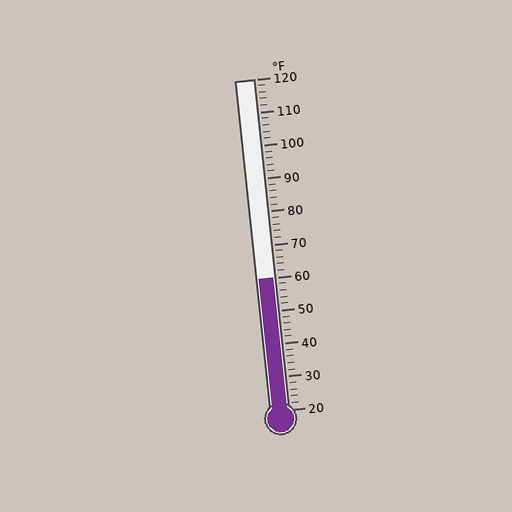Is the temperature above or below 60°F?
The temperature is at 60°F.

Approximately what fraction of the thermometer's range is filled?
The thermometer is filled to approximately 40% of its range.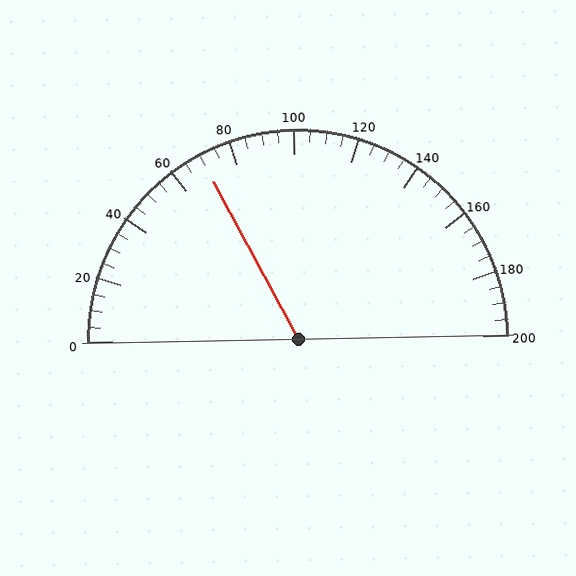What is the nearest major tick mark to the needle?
The nearest major tick mark is 80.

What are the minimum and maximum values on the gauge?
The gauge ranges from 0 to 200.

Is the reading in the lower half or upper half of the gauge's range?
The reading is in the lower half of the range (0 to 200).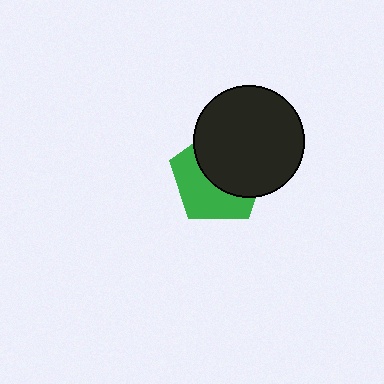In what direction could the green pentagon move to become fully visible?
The green pentagon could move toward the lower-left. That would shift it out from behind the black circle entirely.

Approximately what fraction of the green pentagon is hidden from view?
Roughly 53% of the green pentagon is hidden behind the black circle.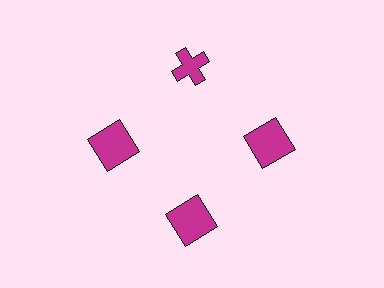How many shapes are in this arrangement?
There are 4 shapes arranged in a ring pattern.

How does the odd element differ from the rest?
It has a different shape: cross instead of square.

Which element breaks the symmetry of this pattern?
The magenta cross at roughly the 12 o'clock position breaks the symmetry. All other shapes are magenta squares.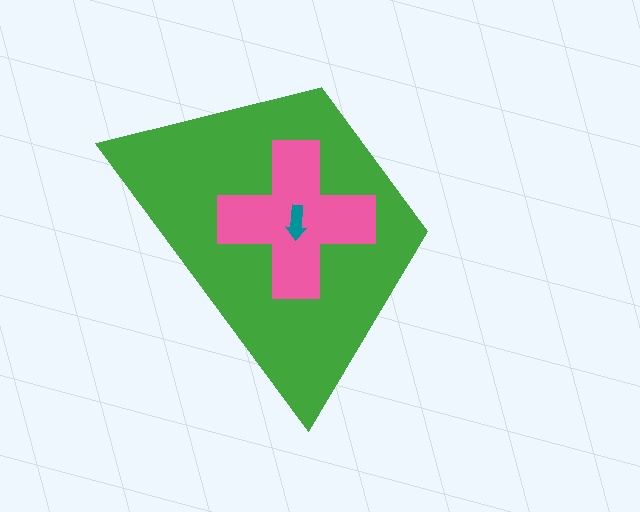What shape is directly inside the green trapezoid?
The pink cross.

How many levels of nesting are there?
3.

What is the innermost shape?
The teal arrow.